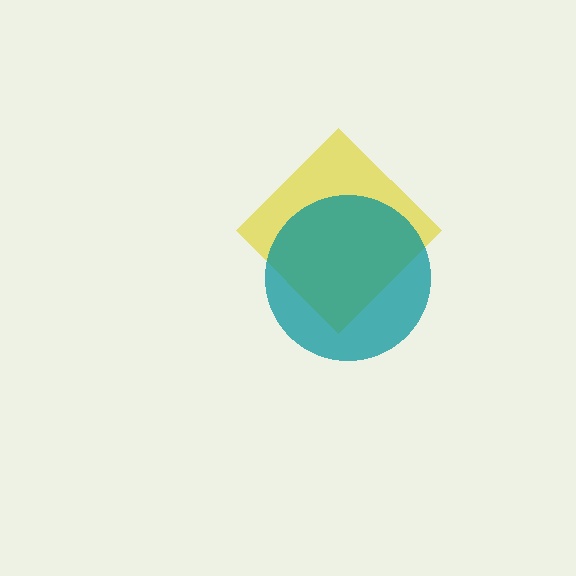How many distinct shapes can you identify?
There are 2 distinct shapes: a yellow diamond, a teal circle.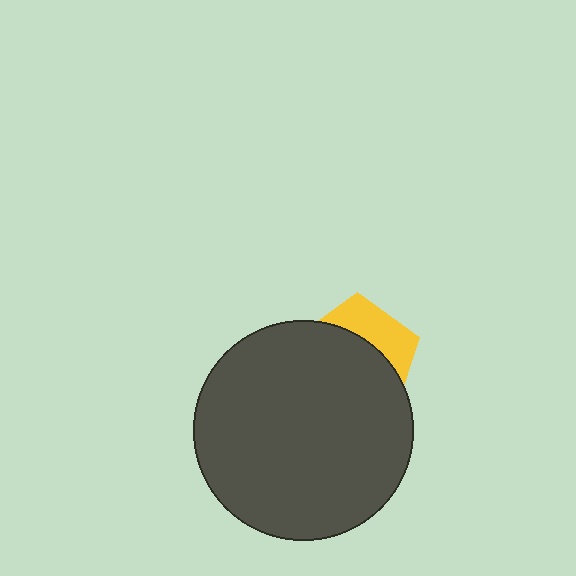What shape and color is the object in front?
The object in front is a dark gray circle.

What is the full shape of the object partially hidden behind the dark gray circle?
The partially hidden object is a yellow pentagon.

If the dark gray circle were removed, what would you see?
You would see the complete yellow pentagon.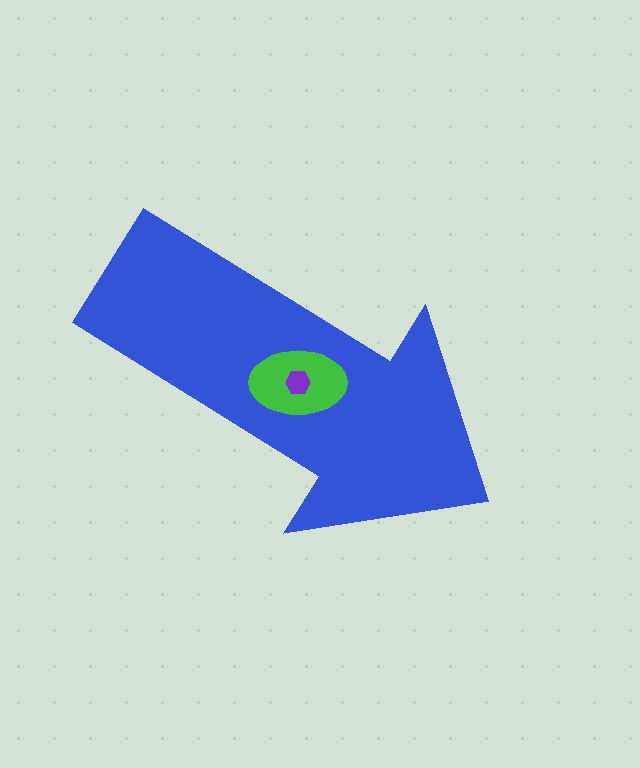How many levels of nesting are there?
3.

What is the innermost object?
The purple hexagon.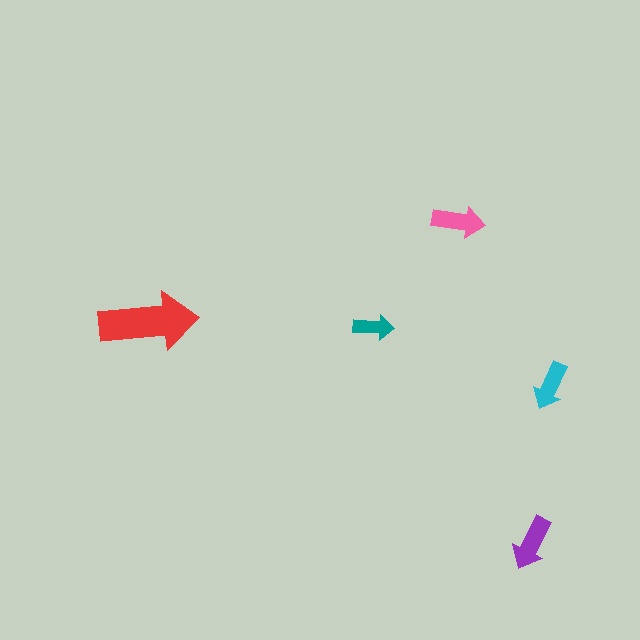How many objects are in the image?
There are 5 objects in the image.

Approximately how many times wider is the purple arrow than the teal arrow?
About 1.5 times wider.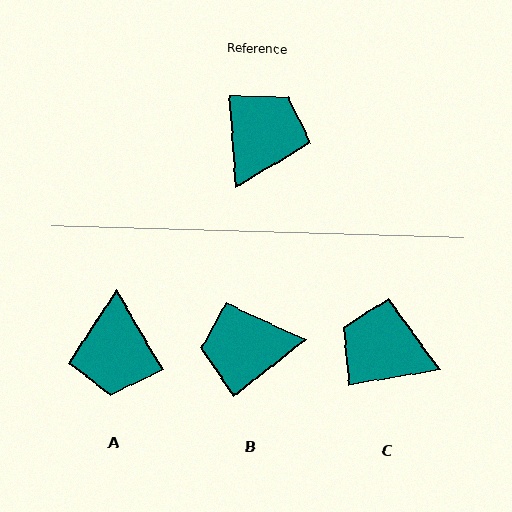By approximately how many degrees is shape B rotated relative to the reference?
Approximately 124 degrees counter-clockwise.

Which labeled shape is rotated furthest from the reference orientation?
A, about 154 degrees away.